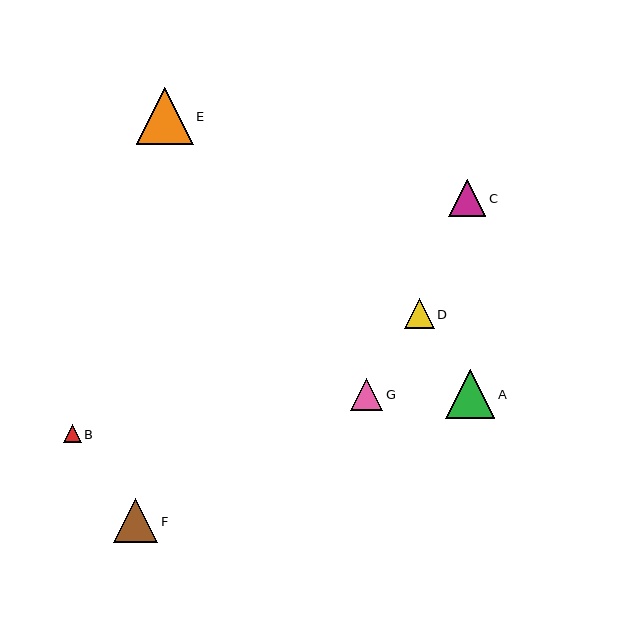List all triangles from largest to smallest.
From largest to smallest: E, A, F, C, G, D, B.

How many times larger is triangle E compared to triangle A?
Triangle E is approximately 1.2 times the size of triangle A.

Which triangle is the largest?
Triangle E is the largest with a size of approximately 57 pixels.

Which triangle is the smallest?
Triangle B is the smallest with a size of approximately 18 pixels.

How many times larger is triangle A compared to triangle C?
Triangle A is approximately 1.3 times the size of triangle C.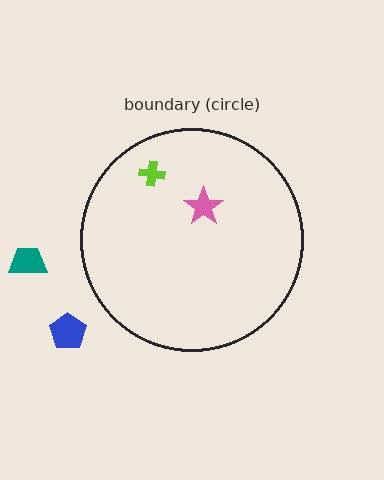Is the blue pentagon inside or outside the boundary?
Outside.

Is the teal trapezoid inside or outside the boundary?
Outside.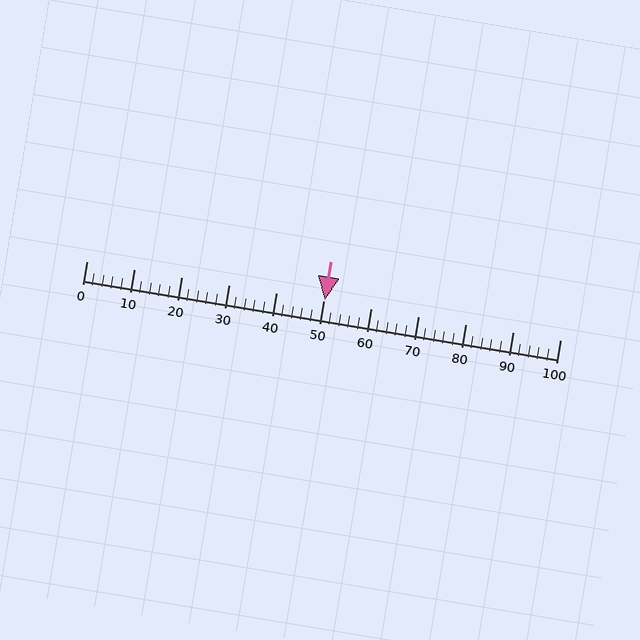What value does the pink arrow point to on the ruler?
The pink arrow points to approximately 50.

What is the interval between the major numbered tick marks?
The major tick marks are spaced 10 units apart.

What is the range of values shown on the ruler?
The ruler shows values from 0 to 100.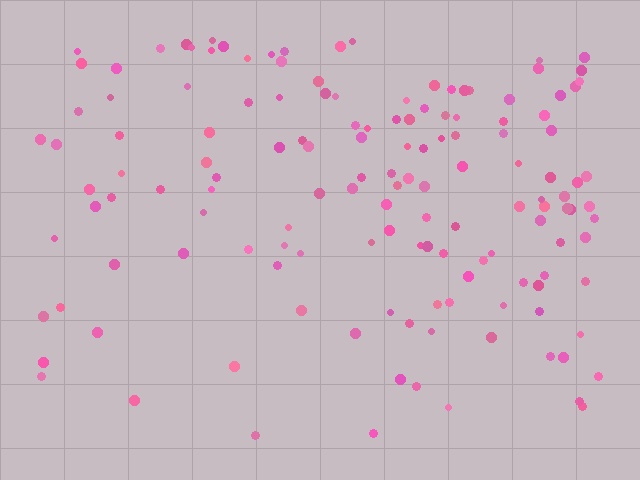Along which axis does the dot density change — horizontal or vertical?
Vertical.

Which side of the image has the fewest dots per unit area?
The bottom.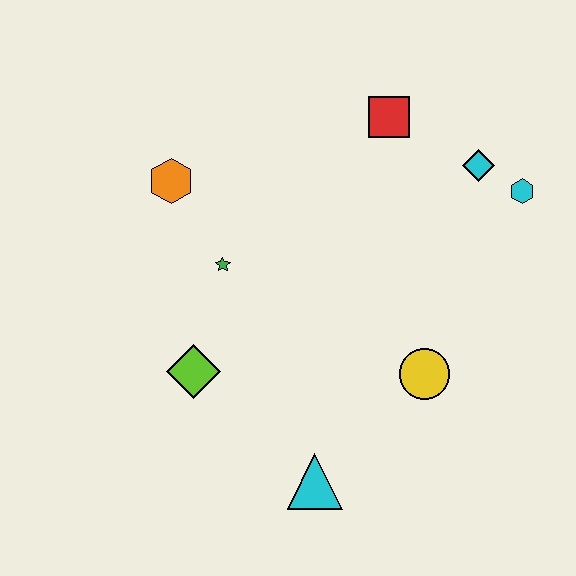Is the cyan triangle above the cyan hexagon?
No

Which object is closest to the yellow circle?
The cyan triangle is closest to the yellow circle.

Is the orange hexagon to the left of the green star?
Yes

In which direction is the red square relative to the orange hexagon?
The red square is to the right of the orange hexagon.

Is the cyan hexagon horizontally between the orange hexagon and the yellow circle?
No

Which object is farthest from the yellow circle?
The orange hexagon is farthest from the yellow circle.